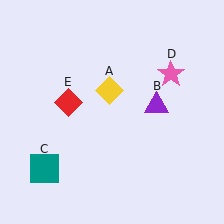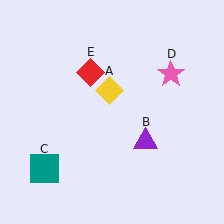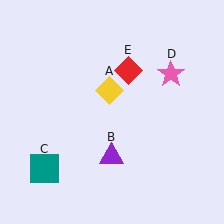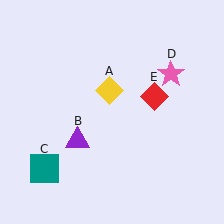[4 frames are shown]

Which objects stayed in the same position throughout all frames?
Yellow diamond (object A) and teal square (object C) and pink star (object D) remained stationary.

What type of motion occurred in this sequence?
The purple triangle (object B), red diamond (object E) rotated clockwise around the center of the scene.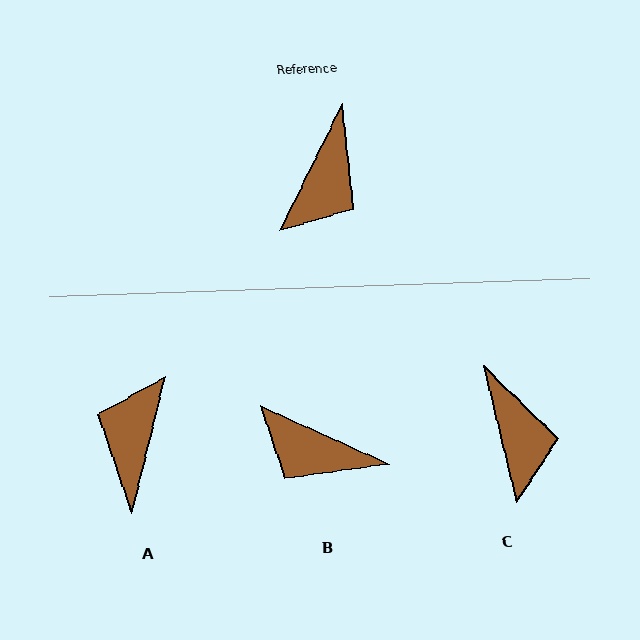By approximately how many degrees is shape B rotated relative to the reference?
Approximately 88 degrees clockwise.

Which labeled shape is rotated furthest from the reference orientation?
A, about 168 degrees away.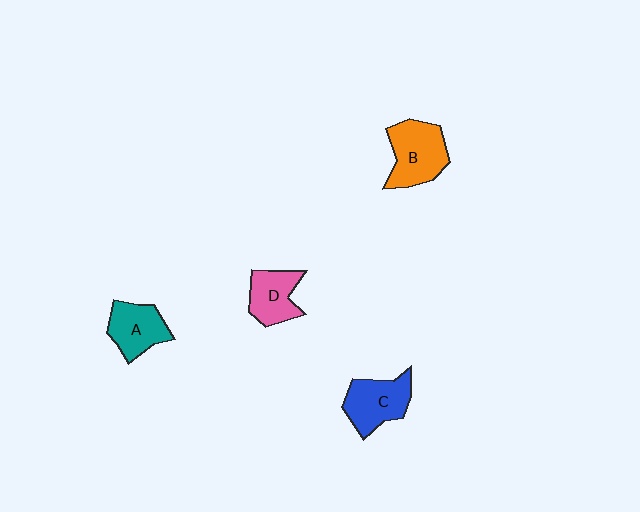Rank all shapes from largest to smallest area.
From largest to smallest: B (orange), C (blue), A (teal), D (pink).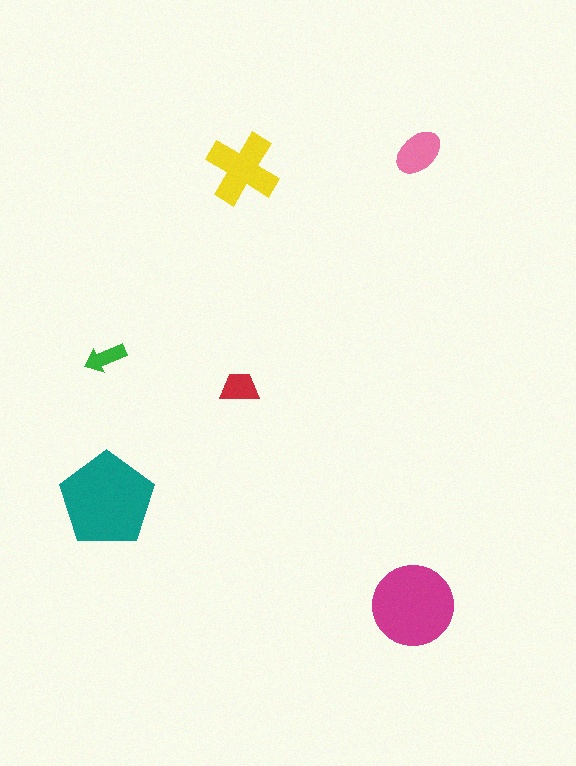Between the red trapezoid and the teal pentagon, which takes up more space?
The teal pentagon.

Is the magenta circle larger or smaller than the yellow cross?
Larger.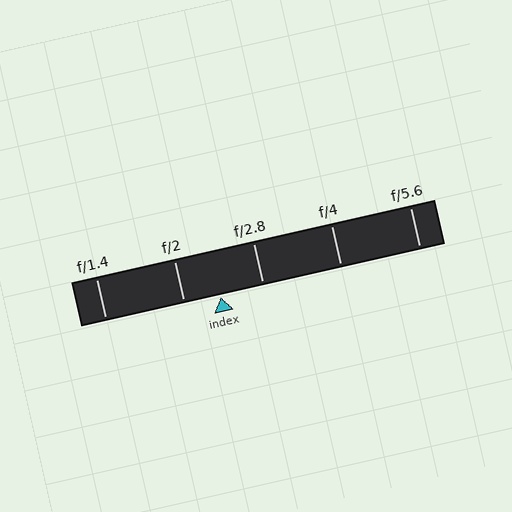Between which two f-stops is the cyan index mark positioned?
The index mark is between f/2 and f/2.8.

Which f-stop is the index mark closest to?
The index mark is closest to f/2.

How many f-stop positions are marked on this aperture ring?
There are 5 f-stop positions marked.